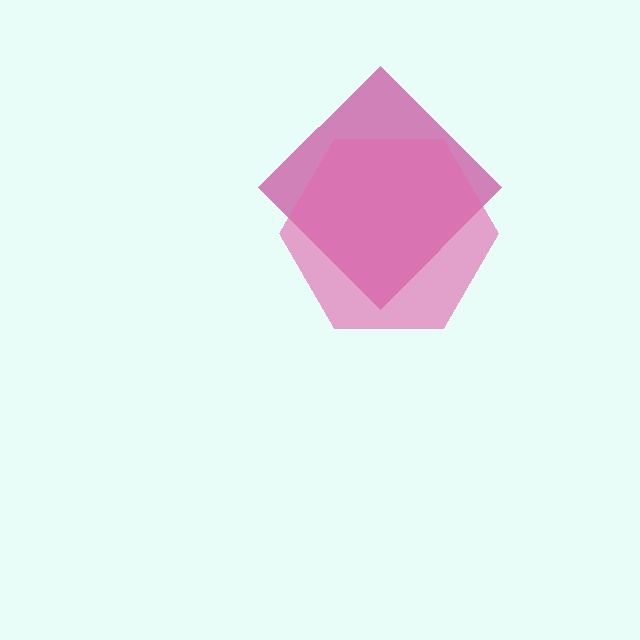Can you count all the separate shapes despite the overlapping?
Yes, there are 2 separate shapes.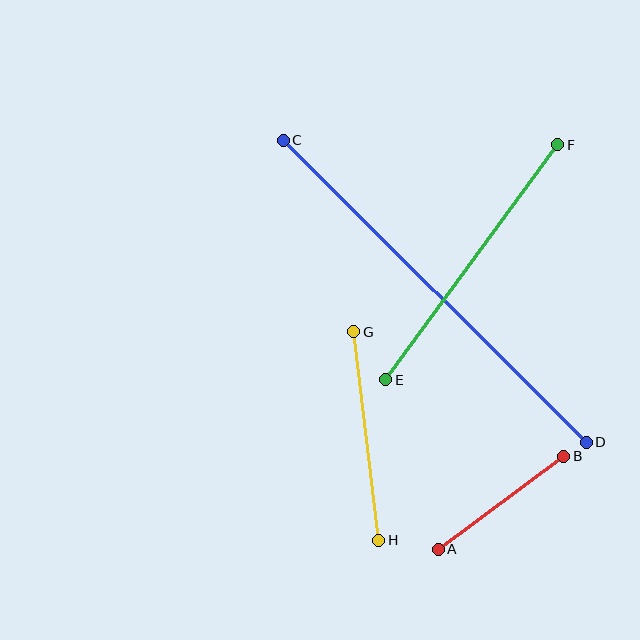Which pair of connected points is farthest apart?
Points C and D are farthest apart.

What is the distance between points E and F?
The distance is approximately 292 pixels.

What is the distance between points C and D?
The distance is approximately 428 pixels.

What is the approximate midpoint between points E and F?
The midpoint is at approximately (472, 262) pixels.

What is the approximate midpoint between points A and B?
The midpoint is at approximately (501, 503) pixels.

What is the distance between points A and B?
The distance is approximately 156 pixels.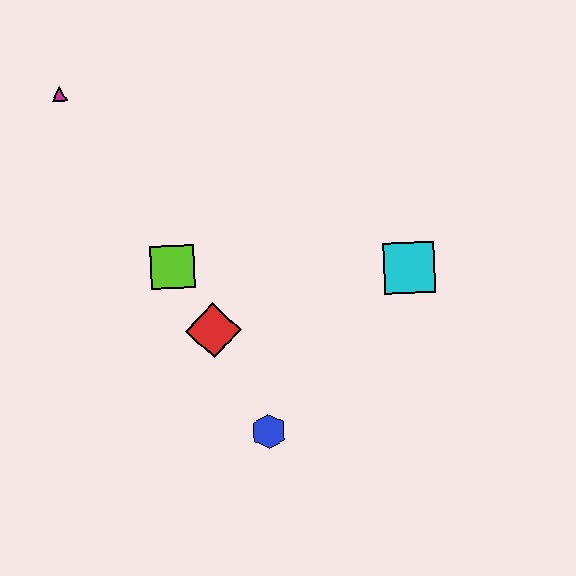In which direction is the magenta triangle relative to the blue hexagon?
The magenta triangle is above the blue hexagon.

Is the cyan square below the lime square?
Yes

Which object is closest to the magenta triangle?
The lime square is closest to the magenta triangle.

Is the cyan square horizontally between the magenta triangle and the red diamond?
No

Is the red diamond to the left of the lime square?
No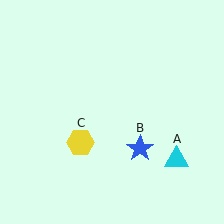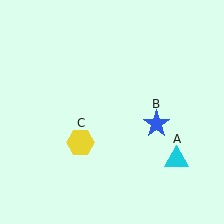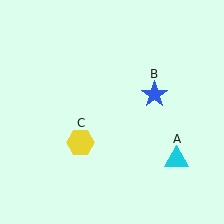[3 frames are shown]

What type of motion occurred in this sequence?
The blue star (object B) rotated counterclockwise around the center of the scene.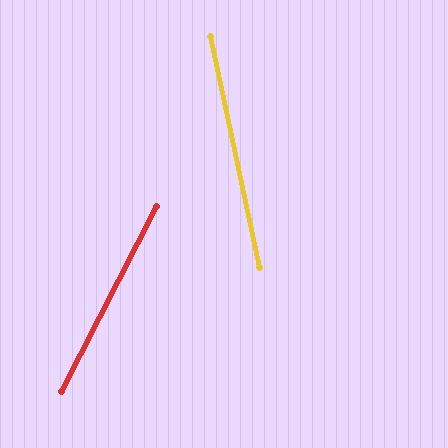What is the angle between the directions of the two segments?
Approximately 39 degrees.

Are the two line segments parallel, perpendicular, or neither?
Neither parallel nor perpendicular — they differ by about 39°.